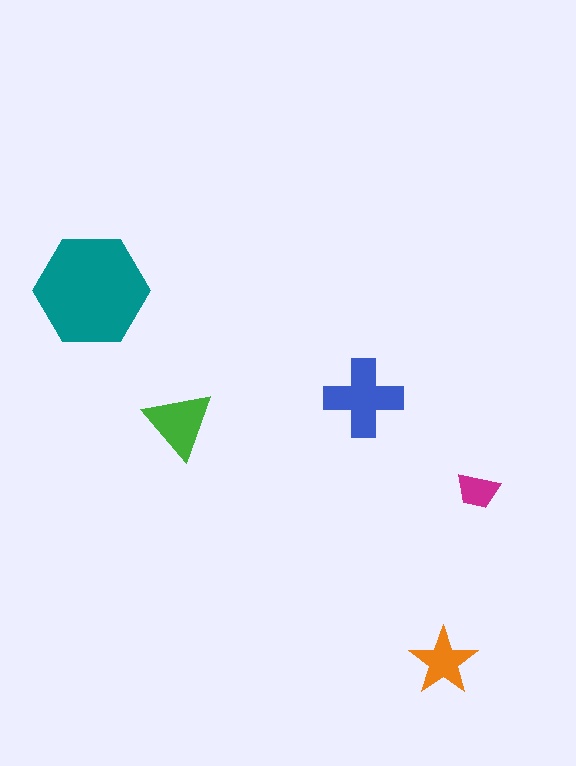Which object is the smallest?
The magenta trapezoid.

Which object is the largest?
The teal hexagon.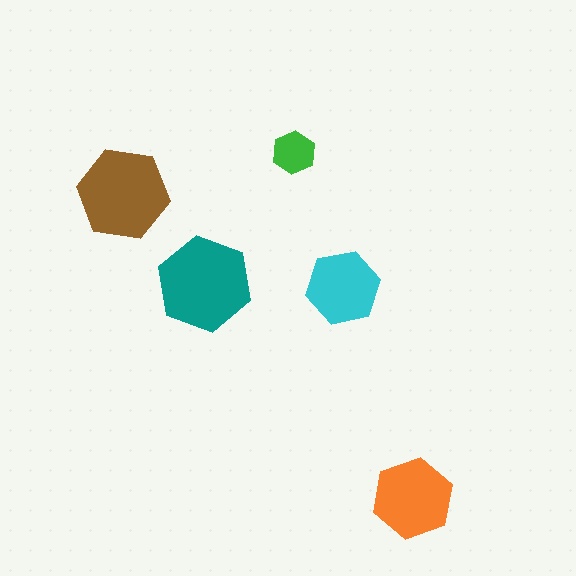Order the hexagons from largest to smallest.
the teal one, the brown one, the orange one, the cyan one, the green one.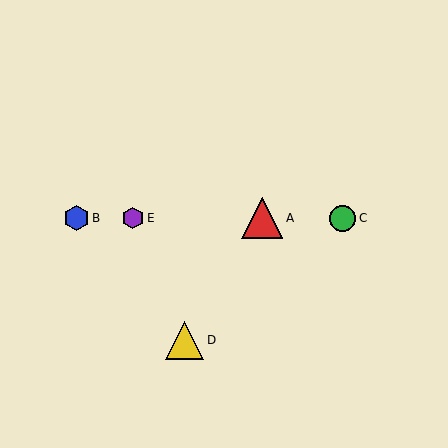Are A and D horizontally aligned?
No, A is at y≈218 and D is at y≈340.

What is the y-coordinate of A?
Object A is at y≈218.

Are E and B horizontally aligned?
Yes, both are at y≈218.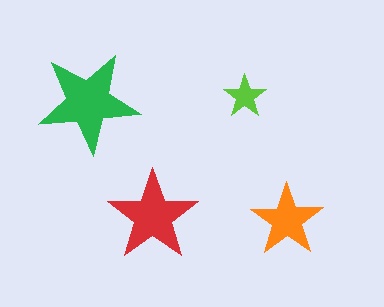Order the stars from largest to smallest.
the green one, the red one, the orange one, the lime one.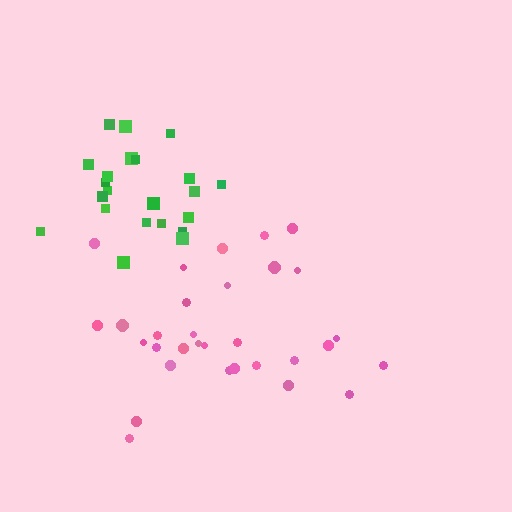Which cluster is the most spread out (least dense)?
Pink.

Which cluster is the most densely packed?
Green.